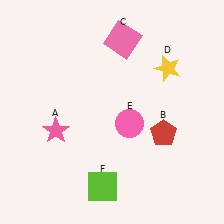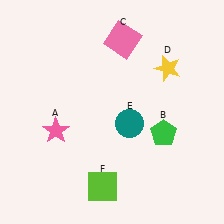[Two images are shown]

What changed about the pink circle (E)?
In Image 1, E is pink. In Image 2, it changed to teal.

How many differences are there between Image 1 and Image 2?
There are 2 differences between the two images.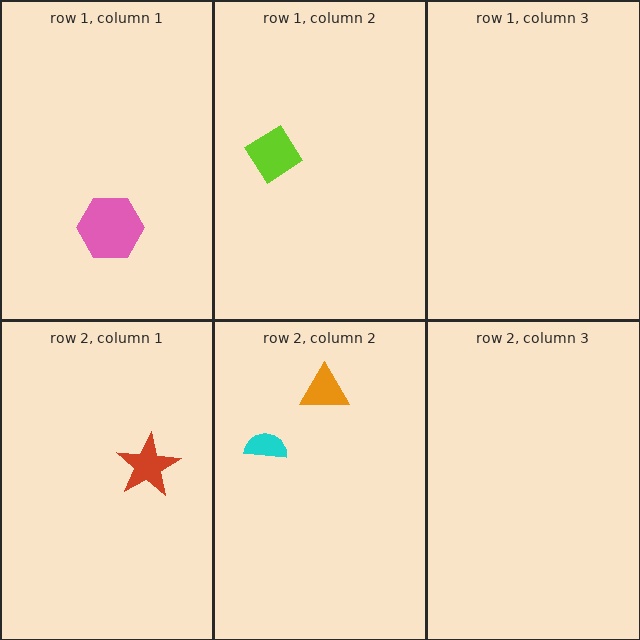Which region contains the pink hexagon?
The row 1, column 1 region.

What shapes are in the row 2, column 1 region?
The red star.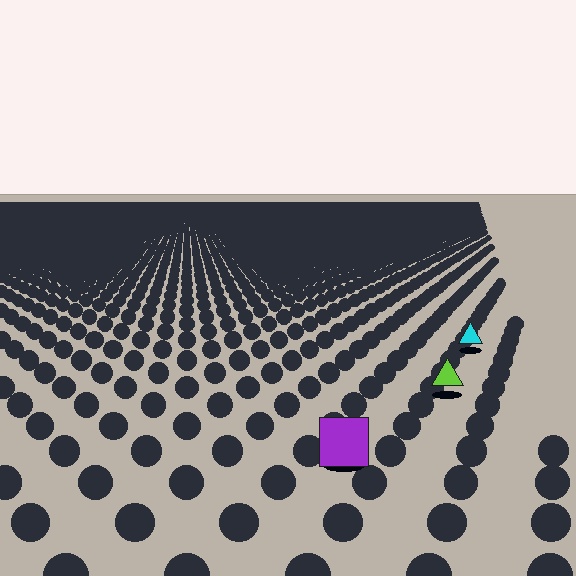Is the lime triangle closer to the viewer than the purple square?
No. The purple square is closer — you can tell from the texture gradient: the ground texture is coarser near it.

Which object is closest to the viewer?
The purple square is closest. The texture marks near it are larger and more spread out.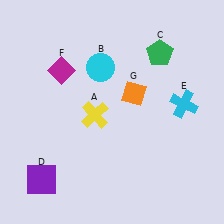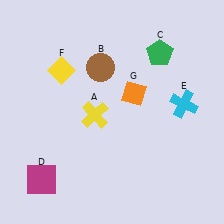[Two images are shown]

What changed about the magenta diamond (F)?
In Image 1, F is magenta. In Image 2, it changed to yellow.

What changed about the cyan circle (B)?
In Image 1, B is cyan. In Image 2, it changed to brown.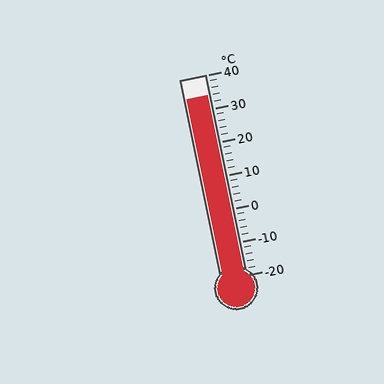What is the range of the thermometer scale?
The thermometer scale ranges from -20°C to 40°C.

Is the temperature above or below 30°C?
The temperature is above 30°C.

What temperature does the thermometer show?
The thermometer shows approximately 34°C.